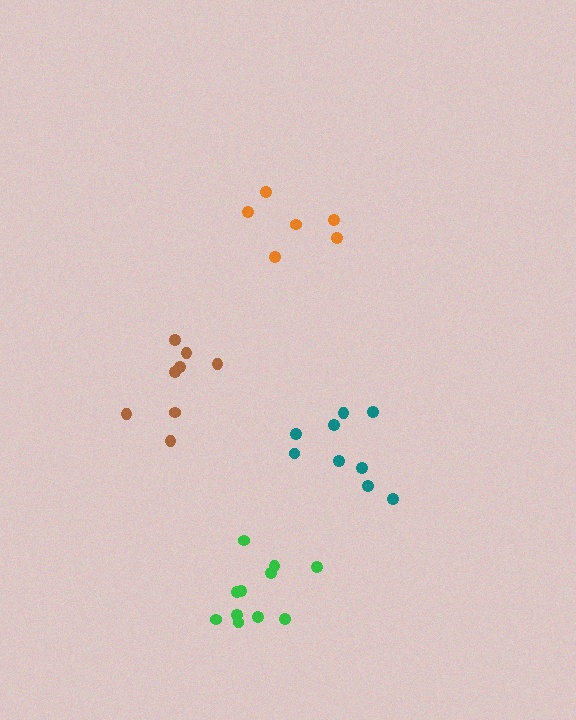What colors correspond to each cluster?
The clusters are colored: teal, green, brown, orange.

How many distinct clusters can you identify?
There are 4 distinct clusters.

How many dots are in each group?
Group 1: 9 dots, Group 2: 11 dots, Group 3: 8 dots, Group 4: 6 dots (34 total).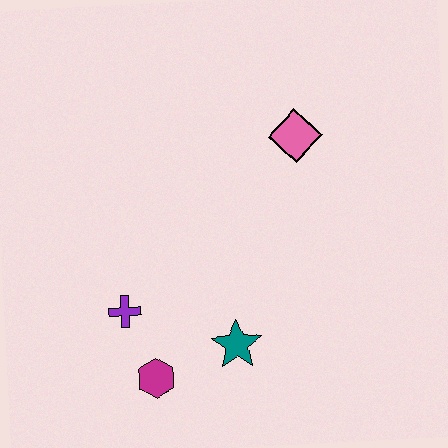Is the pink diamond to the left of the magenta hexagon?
No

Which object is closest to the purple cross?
The magenta hexagon is closest to the purple cross.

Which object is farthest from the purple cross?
The pink diamond is farthest from the purple cross.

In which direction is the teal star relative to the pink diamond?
The teal star is below the pink diamond.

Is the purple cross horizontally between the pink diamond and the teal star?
No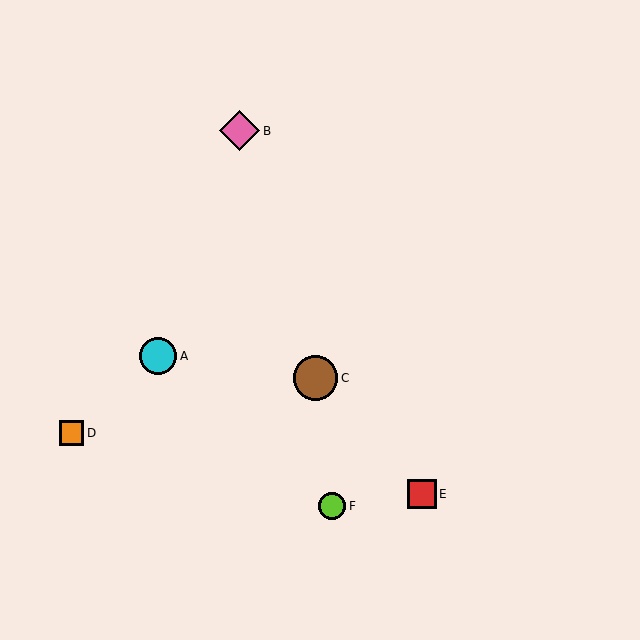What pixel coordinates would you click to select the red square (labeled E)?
Click at (422, 494) to select the red square E.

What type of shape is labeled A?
Shape A is a cyan circle.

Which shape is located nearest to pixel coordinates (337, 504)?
The lime circle (labeled F) at (332, 506) is nearest to that location.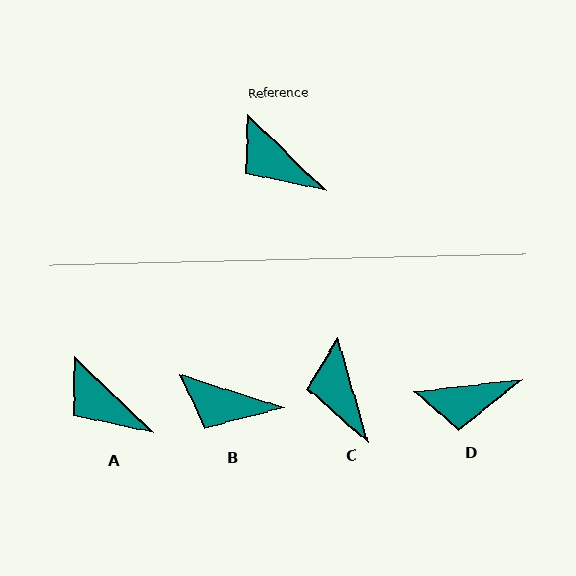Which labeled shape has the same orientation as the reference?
A.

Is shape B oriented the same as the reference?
No, it is off by about 26 degrees.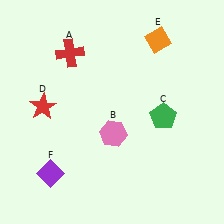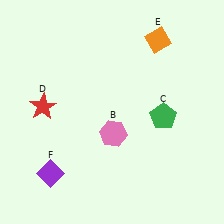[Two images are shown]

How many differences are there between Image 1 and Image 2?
There is 1 difference between the two images.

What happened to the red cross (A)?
The red cross (A) was removed in Image 2. It was in the top-left area of Image 1.